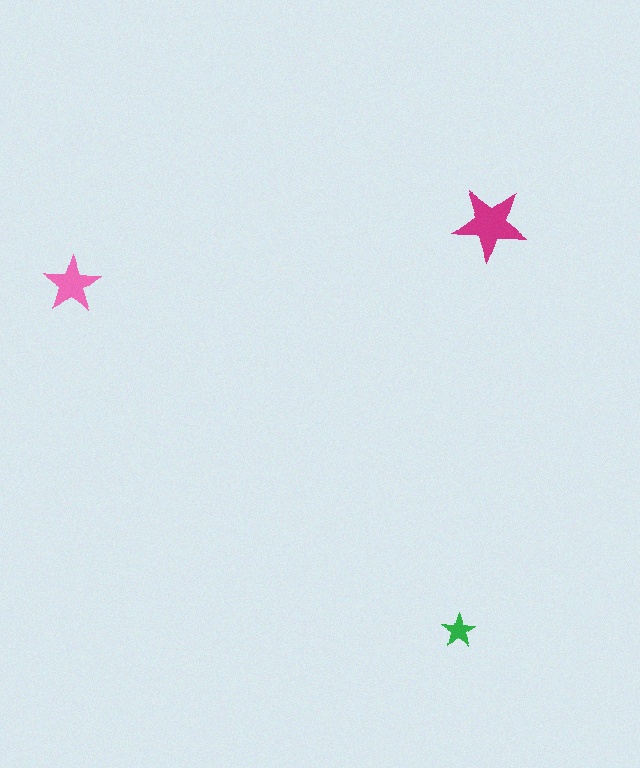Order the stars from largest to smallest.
the magenta one, the pink one, the green one.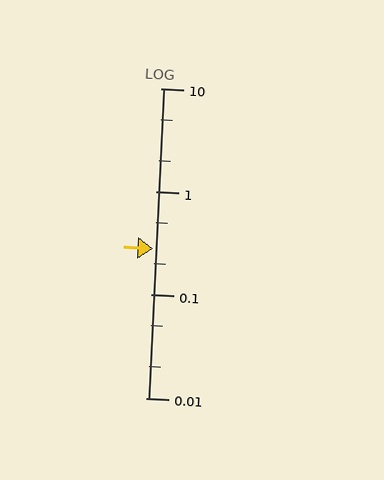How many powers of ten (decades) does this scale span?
The scale spans 3 decades, from 0.01 to 10.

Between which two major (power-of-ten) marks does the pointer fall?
The pointer is between 0.1 and 1.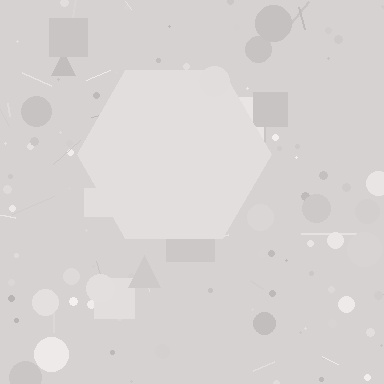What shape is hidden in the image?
A hexagon is hidden in the image.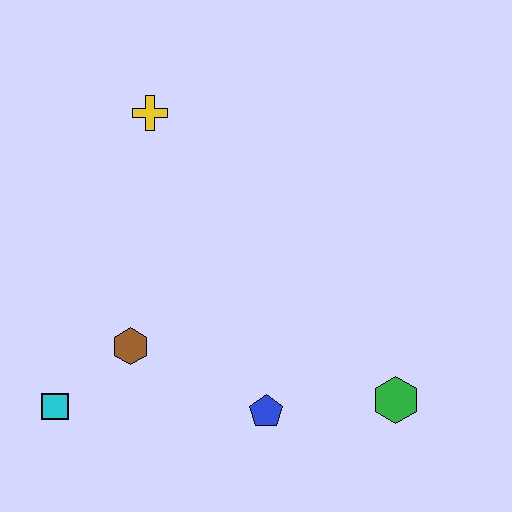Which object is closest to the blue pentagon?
The green hexagon is closest to the blue pentagon.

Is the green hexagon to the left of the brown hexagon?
No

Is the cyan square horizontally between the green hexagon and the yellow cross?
No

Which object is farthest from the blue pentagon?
The yellow cross is farthest from the blue pentagon.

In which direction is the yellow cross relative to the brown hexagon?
The yellow cross is above the brown hexagon.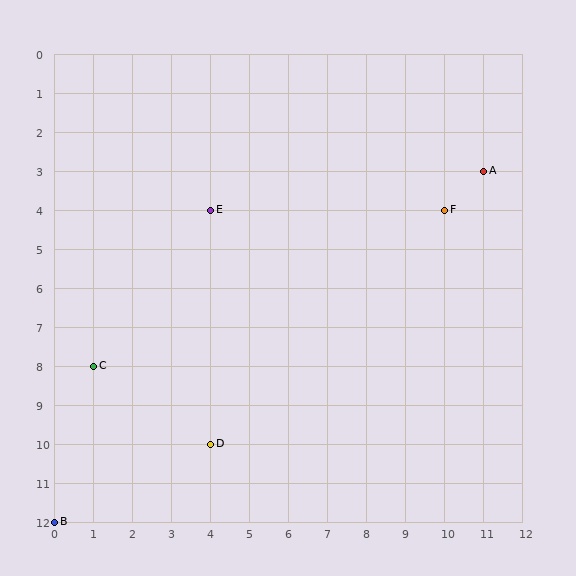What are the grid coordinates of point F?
Point F is at grid coordinates (10, 4).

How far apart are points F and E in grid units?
Points F and E are 6 columns apart.